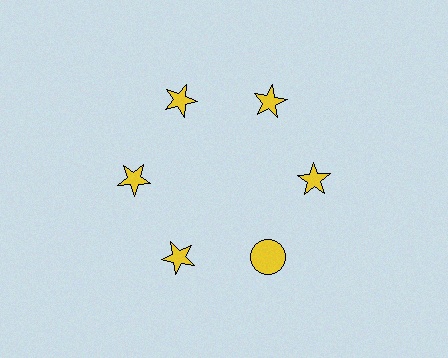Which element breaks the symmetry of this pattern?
The yellow circle at roughly the 5 o'clock position breaks the symmetry. All other shapes are yellow stars.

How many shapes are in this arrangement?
There are 6 shapes arranged in a ring pattern.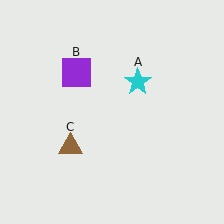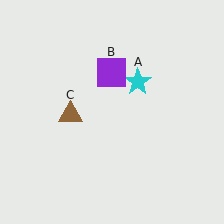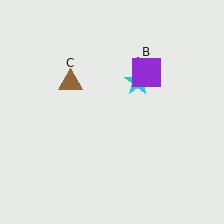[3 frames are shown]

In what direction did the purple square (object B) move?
The purple square (object B) moved right.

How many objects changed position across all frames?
2 objects changed position: purple square (object B), brown triangle (object C).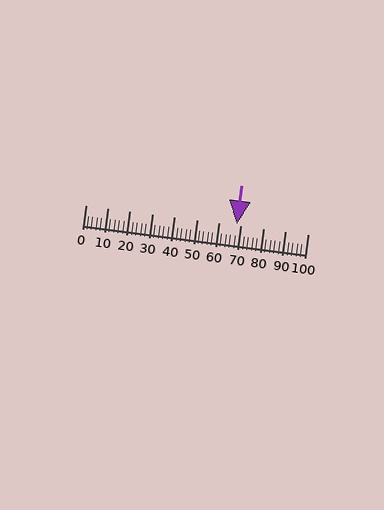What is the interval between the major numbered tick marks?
The major tick marks are spaced 10 units apart.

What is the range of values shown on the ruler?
The ruler shows values from 0 to 100.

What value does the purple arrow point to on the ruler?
The purple arrow points to approximately 68.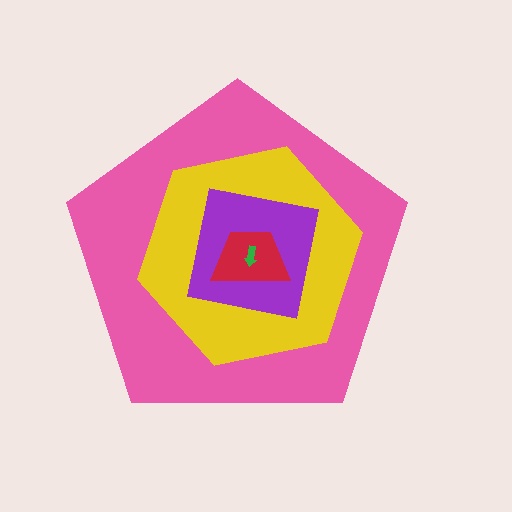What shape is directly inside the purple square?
The red trapezoid.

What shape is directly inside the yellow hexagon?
The purple square.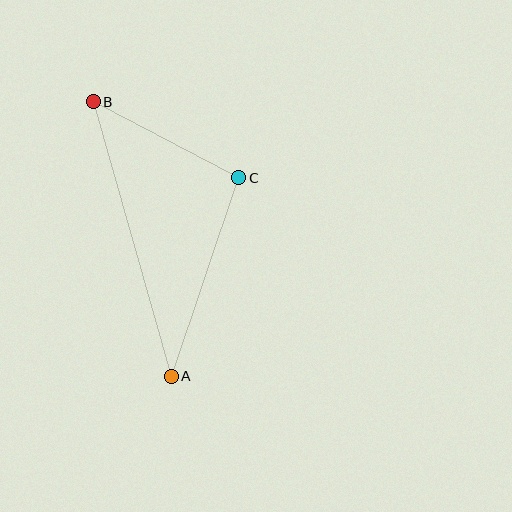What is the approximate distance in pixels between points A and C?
The distance between A and C is approximately 210 pixels.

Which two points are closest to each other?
Points B and C are closest to each other.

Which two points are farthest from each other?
Points A and B are farthest from each other.